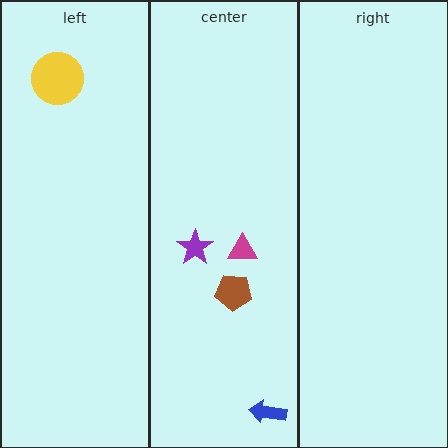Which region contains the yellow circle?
The left region.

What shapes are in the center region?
The blue arrow, the magenta triangle, the brown pentagon, the purple star.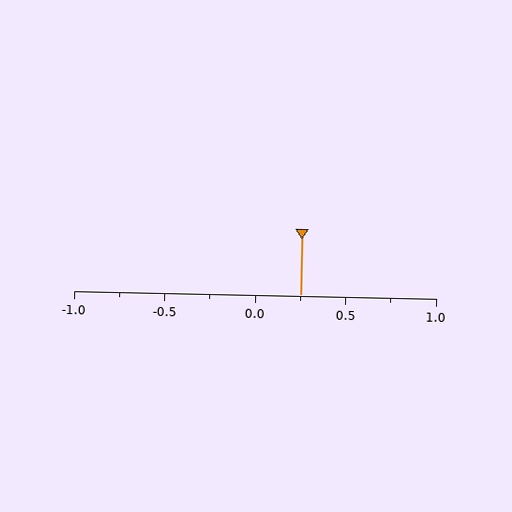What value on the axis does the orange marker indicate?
The marker indicates approximately 0.25.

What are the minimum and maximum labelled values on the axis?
The axis runs from -1.0 to 1.0.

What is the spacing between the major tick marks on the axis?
The major ticks are spaced 0.5 apart.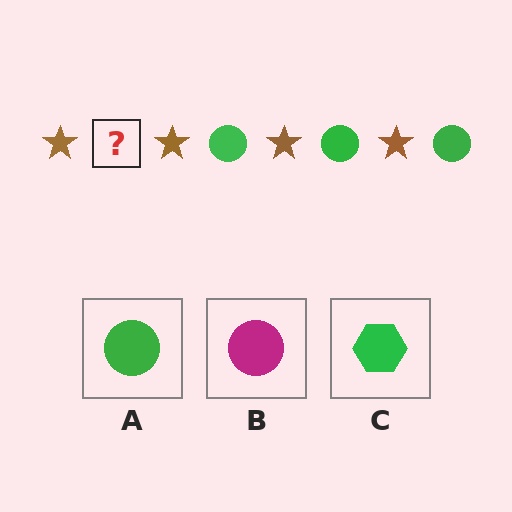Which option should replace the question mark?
Option A.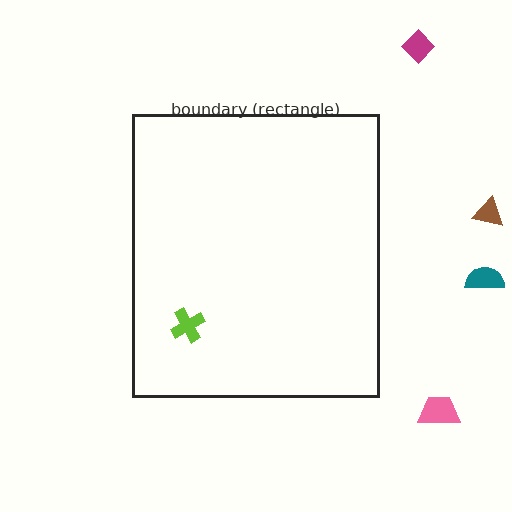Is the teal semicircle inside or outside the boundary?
Outside.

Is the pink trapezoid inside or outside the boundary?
Outside.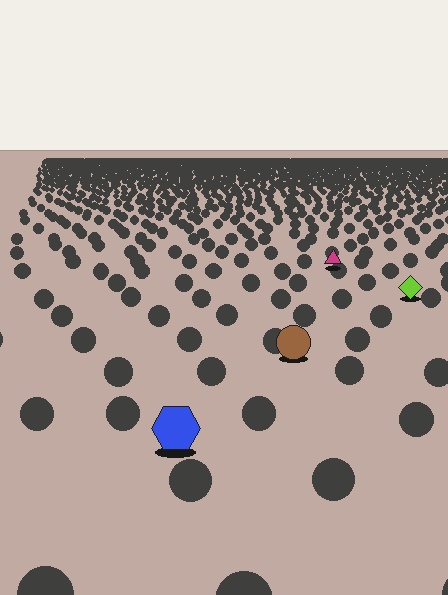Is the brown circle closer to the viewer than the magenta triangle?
Yes. The brown circle is closer — you can tell from the texture gradient: the ground texture is coarser near it.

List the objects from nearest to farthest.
From nearest to farthest: the blue hexagon, the brown circle, the lime diamond, the magenta triangle.